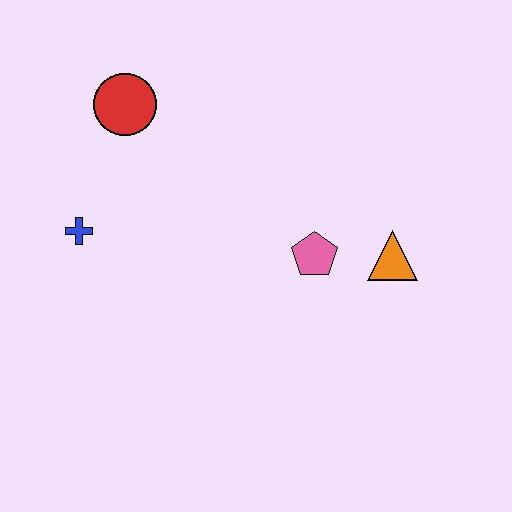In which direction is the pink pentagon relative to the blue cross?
The pink pentagon is to the right of the blue cross.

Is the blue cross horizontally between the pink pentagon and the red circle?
No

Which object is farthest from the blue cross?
The orange triangle is farthest from the blue cross.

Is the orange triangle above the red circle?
No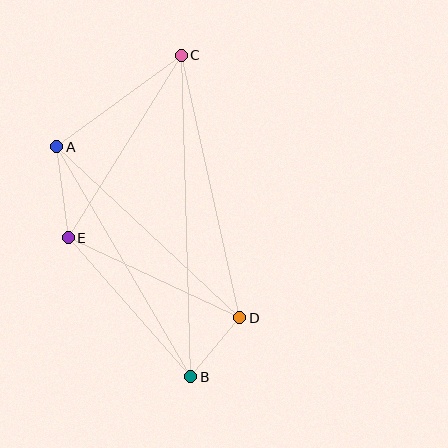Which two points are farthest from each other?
Points B and C are farthest from each other.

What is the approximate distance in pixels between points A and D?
The distance between A and D is approximately 250 pixels.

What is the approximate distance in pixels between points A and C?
The distance between A and C is approximately 154 pixels.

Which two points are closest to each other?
Points B and D are closest to each other.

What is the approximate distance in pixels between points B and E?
The distance between B and E is approximately 185 pixels.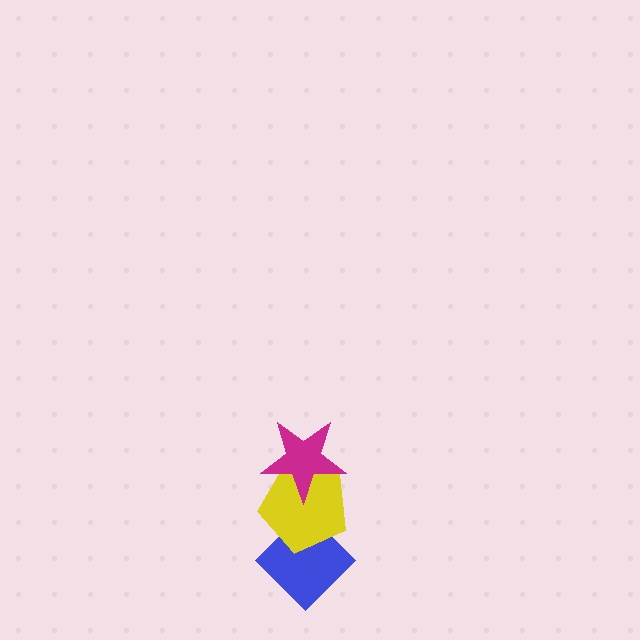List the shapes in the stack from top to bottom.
From top to bottom: the magenta star, the yellow pentagon, the blue diamond.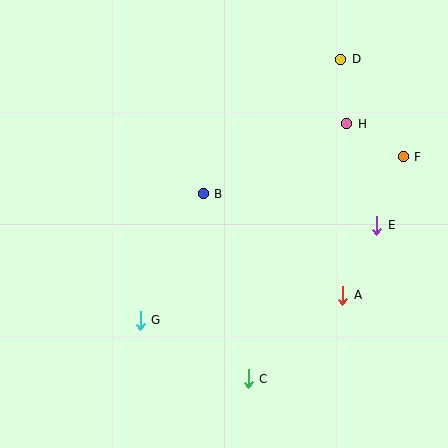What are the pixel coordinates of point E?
Point E is at (377, 225).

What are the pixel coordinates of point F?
Point F is at (403, 157).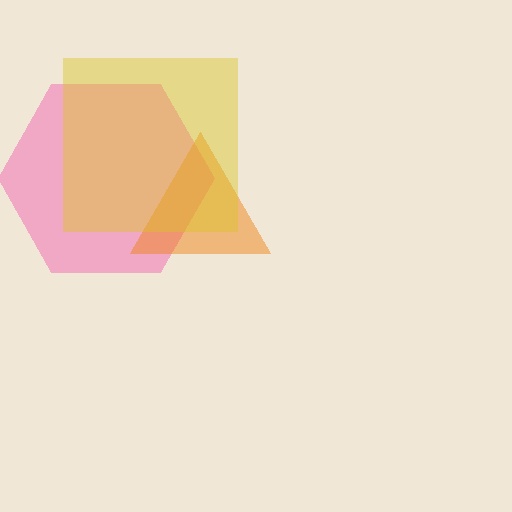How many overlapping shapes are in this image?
There are 3 overlapping shapes in the image.